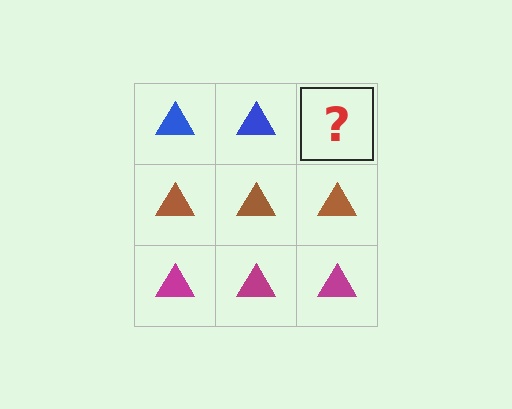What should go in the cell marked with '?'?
The missing cell should contain a blue triangle.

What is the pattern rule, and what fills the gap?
The rule is that each row has a consistent color. The gap should be filled with a blue triangle.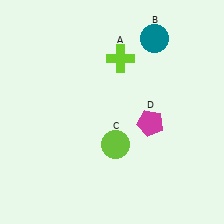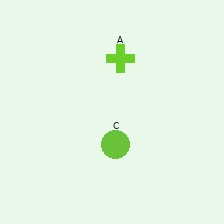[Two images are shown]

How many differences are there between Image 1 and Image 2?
There are 2 differences between the two images.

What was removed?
The magenta pentagon (D), the teal circle (B) were removed in Image 2.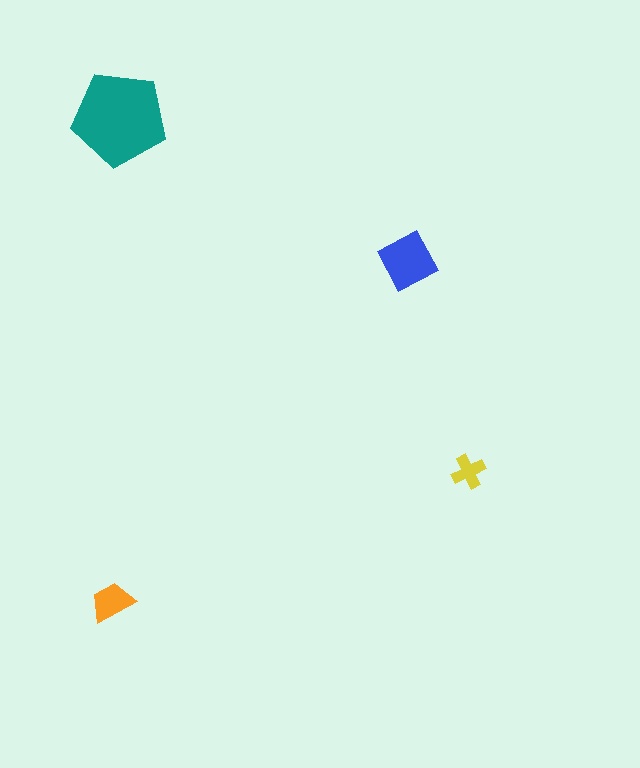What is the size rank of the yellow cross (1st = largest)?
4th.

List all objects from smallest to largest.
The yellow cross, the orange trapezoid, the blue square, the teal pentagon.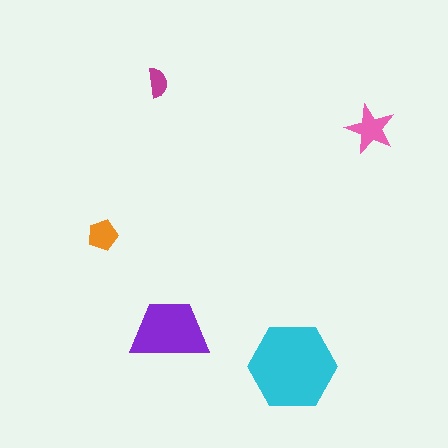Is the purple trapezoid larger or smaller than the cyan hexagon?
Smaller.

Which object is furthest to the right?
The pink star is rightmost.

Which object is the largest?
The cyan hexagon.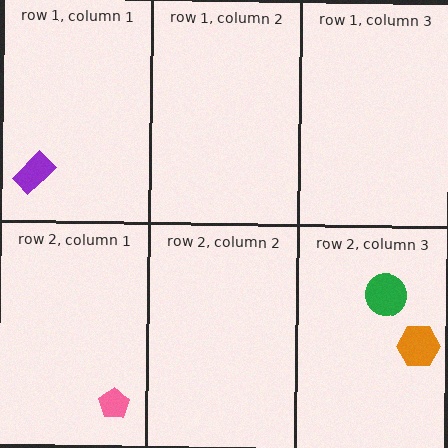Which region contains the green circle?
The row 2, column 3 region.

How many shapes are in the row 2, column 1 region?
1.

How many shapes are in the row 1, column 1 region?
1.